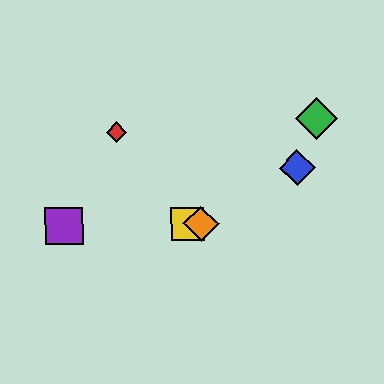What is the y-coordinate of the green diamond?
The green diamond is at y≈119.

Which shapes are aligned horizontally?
The yellow square, the purple square, the orange diamond are aligned horizontally.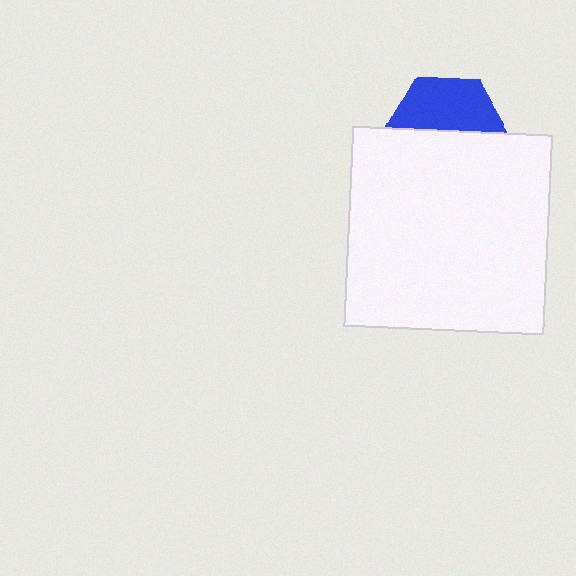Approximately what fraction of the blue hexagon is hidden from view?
Roughly 52% of the blue hexagon is hidden behind the white square.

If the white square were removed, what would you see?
You would see the complete blue hexagon.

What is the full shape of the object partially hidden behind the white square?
The partially hidden object is a blue hexagon.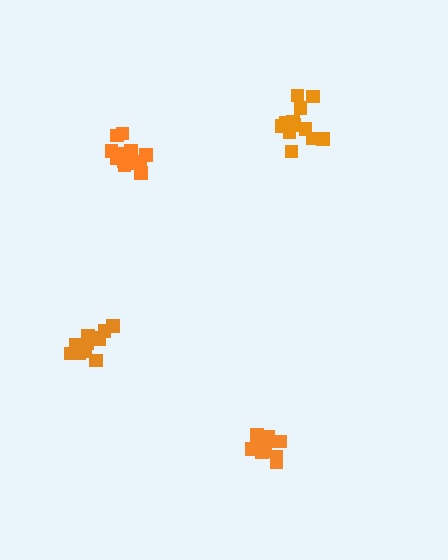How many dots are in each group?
Group 1: 15 dots, Group 2: 12 dots, Group 3: 12 dots, Group 4: 13 dots (52 total).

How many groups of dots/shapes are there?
There are 4 groups.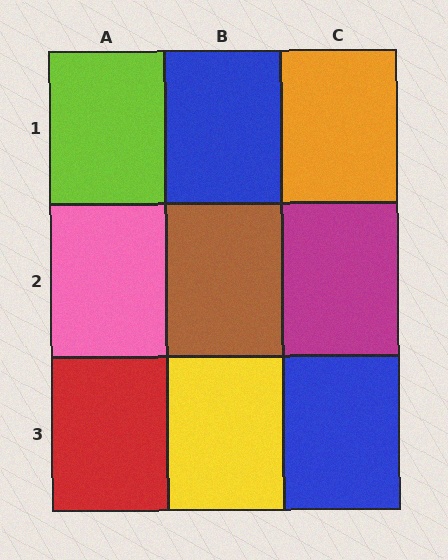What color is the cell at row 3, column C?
Blue.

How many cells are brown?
1 cell is brown.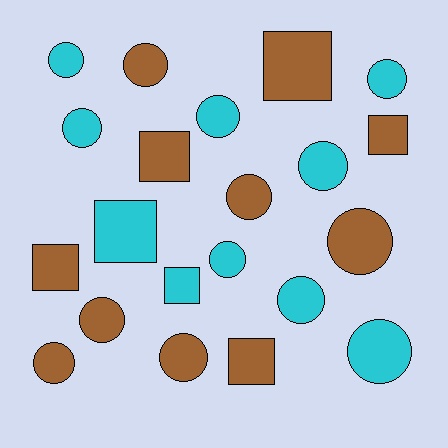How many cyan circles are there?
There are 8 cyan circles.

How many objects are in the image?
There are 21 objects.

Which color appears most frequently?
Brown, with 11 objects.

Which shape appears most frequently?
Circle, with 14 objects.